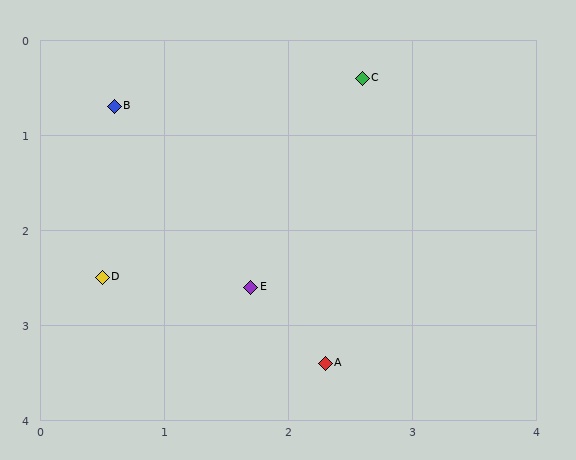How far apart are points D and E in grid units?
Points D and E are about 1.2 grid units apart.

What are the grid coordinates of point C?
Point C is at approximately (2.6, 0.4).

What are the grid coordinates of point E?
Point E is at approximately (1.7, 2.6).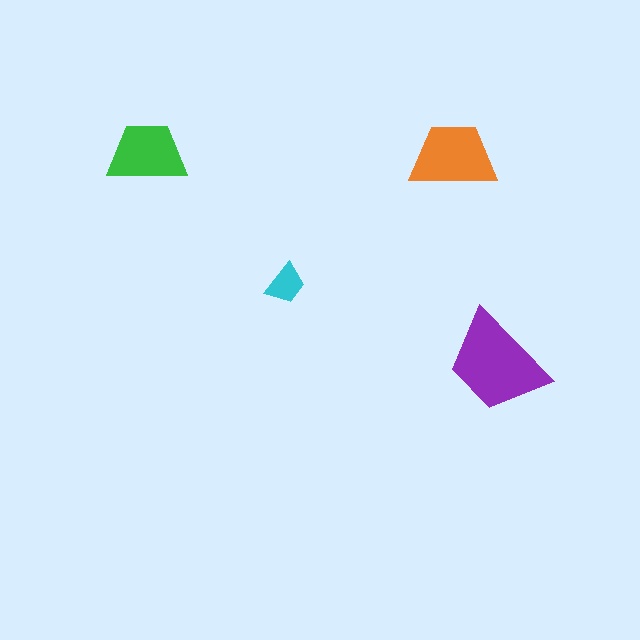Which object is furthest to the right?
The purple trapezoid is rightmost.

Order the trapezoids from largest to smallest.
the purple one, the orange one, the green one, the cyan one.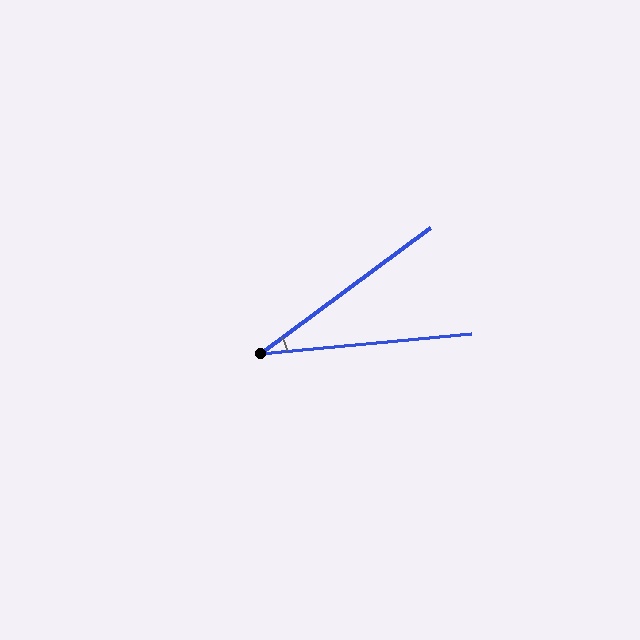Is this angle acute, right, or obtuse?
It is acute.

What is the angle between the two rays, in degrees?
Approximately 31 degrees.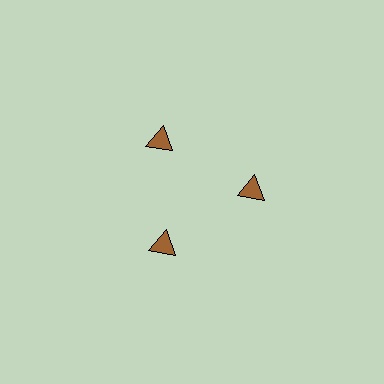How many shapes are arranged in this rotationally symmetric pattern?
There are 3 shapes, arranged in 3 groups of 1.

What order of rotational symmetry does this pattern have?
This pattern has 3-fold rotational symmetry.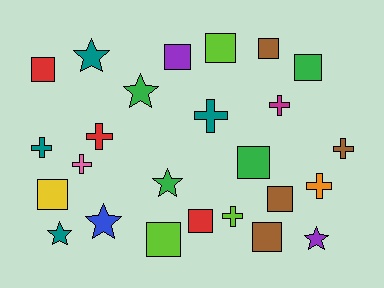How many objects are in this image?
There are 25 objects.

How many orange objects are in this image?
There is 1 orange object.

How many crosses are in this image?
There are 8 crosses.